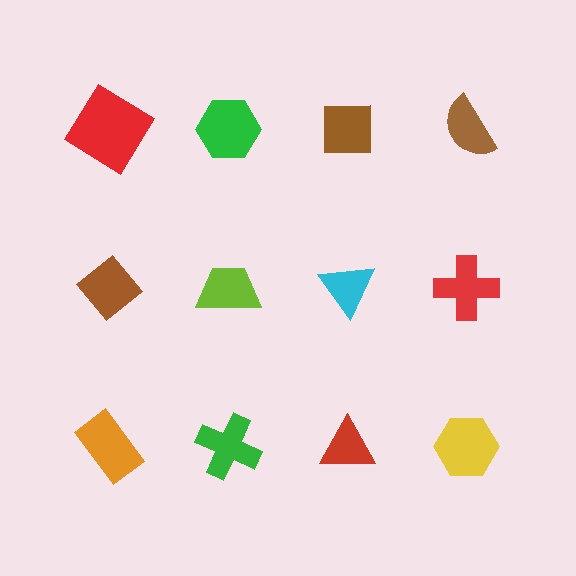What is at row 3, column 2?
A green cross.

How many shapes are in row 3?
4 shapes.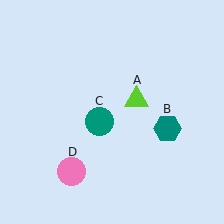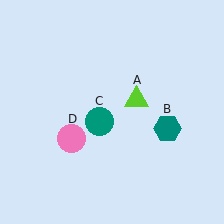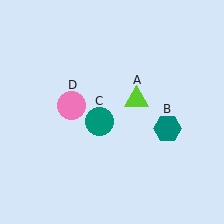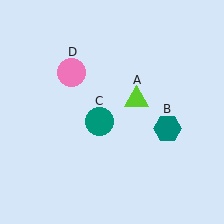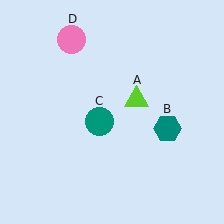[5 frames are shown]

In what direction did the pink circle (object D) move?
The pink circle (object D) moved up.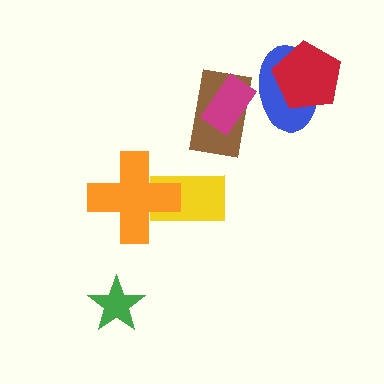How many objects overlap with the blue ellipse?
3 objects overlap with the blue ellipse.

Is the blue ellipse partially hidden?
Yes, it is partially covered by another shape.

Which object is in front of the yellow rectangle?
The orange cross is in front of the yellow rectangle.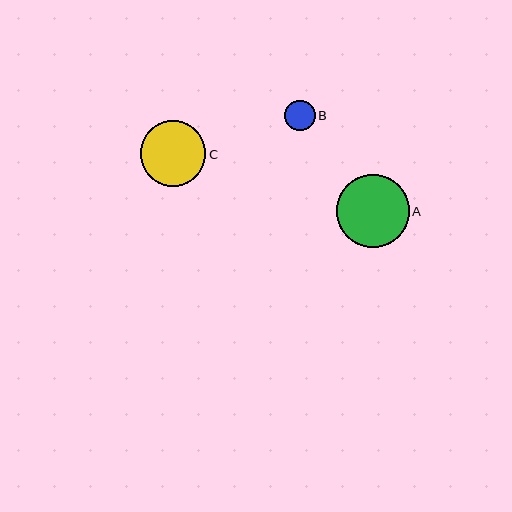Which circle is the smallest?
Circle B is the smallest with a size of approximately 30 pixels.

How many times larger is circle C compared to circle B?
Circle C is approximately 2.2 times the size of circle B.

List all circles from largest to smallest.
From largest to smallest: A, C, B.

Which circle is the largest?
Circle A is the largest with a size of approximately 72 pixels.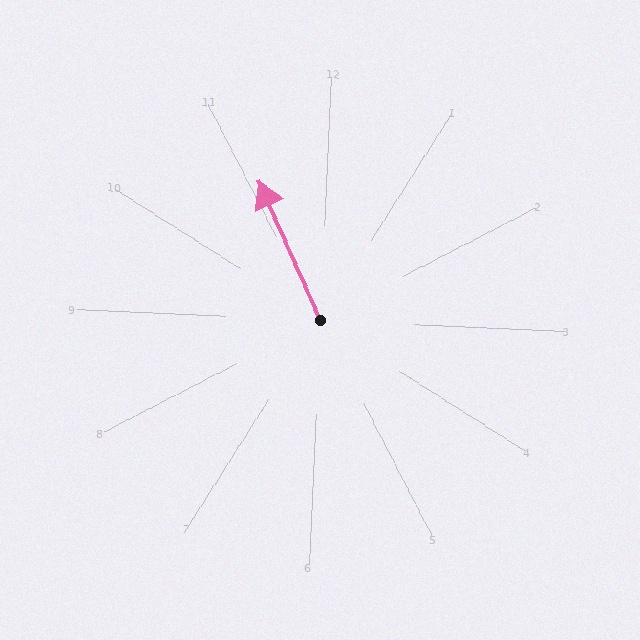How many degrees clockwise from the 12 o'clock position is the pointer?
Approximately 334 degrees.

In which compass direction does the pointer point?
Northwest.